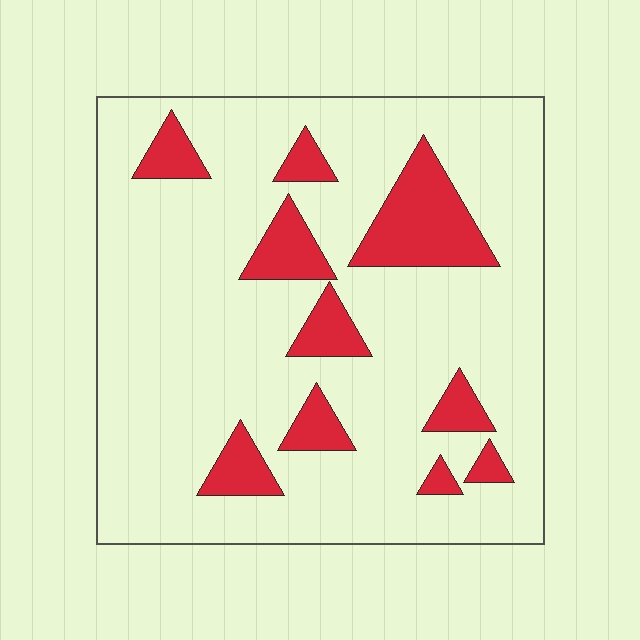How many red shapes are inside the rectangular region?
10.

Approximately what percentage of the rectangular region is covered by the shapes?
Approximately 15%.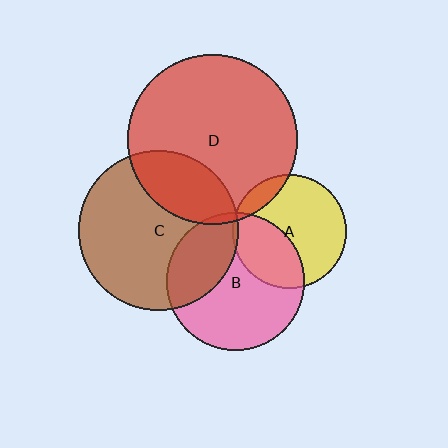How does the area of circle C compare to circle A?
Approximately 2.0 times.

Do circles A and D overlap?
Yes.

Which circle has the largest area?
Circle D (red).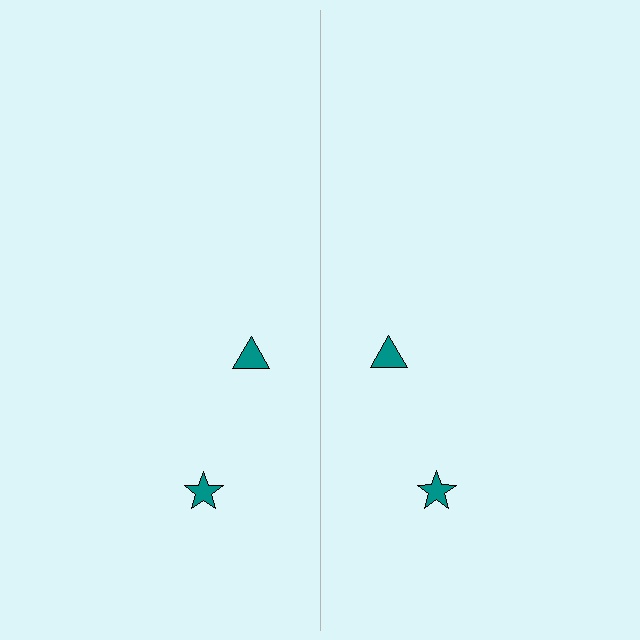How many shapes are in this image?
There are 4 shapes in this image.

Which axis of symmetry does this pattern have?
The pattern has a vertical axis of symmetry running through the center of the image.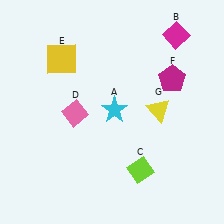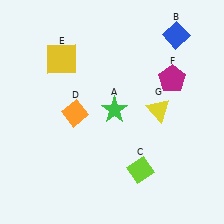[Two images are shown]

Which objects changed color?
A changed from cyan to green. B changed from magenta to blue. D changed from pink to orange.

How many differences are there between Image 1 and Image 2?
There are 3 differences between the two images.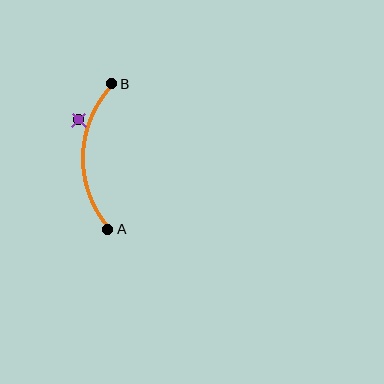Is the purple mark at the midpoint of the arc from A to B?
No — the purple mark does not lie on the arc at all. It sits slightly outside the curve.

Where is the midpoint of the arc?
The arc midpoint is the point on the curve farthest from the straight line joining A and B. It sits to the left of that line.